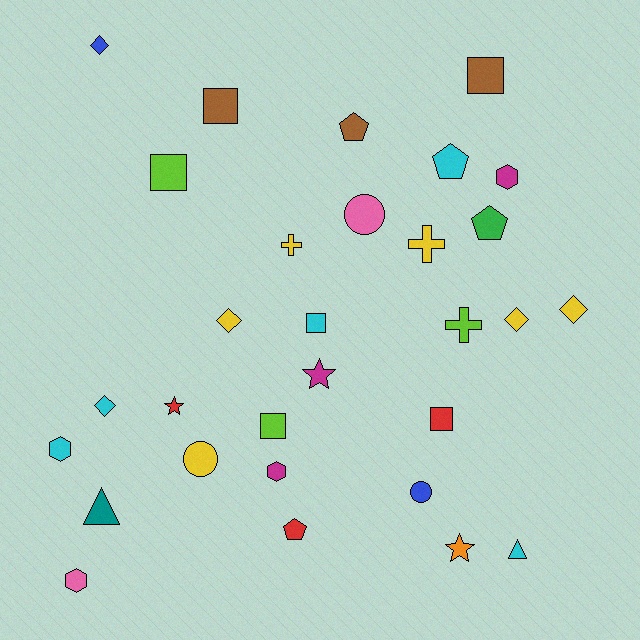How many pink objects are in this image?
There are 2 pink objects.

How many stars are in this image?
There are 3 stars.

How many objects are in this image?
There are 30 objects.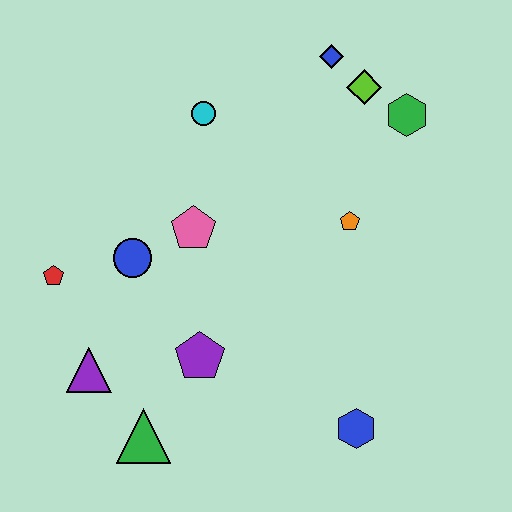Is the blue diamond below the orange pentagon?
No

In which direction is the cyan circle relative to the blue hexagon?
The cyan circle is above the blue hexagon.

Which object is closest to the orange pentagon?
The green hexagon is closest to the orange pentagon.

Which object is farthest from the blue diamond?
The green triangle is farthest from the blue diamond.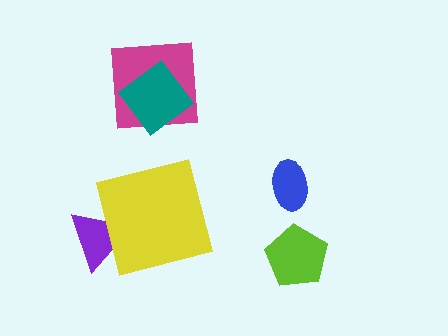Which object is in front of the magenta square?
The teal diamond is in front of the magenta square.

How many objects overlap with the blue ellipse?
0 objects overlap with the blue ellipse.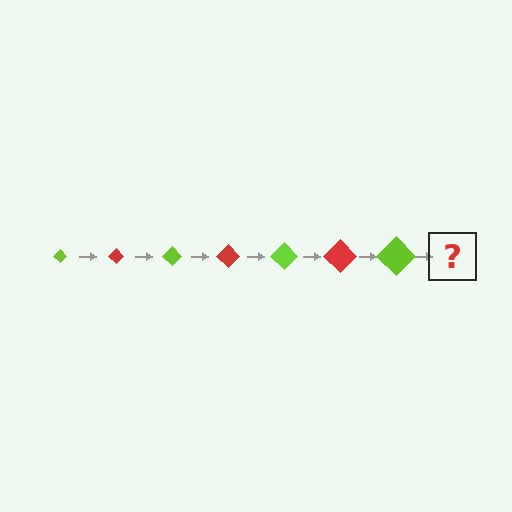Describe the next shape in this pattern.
It should be a red diamond, larger than the previous one.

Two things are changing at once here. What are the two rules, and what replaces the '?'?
The two rules are that the diamond grows larger each step and the color cycles through lime and red. The '?' should be a red diamond, larger than the previous one.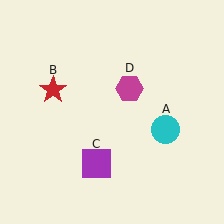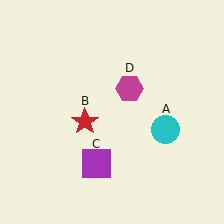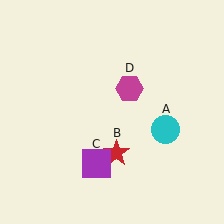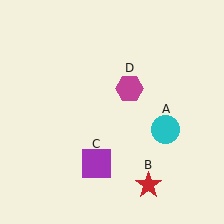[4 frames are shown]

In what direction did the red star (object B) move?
The red star (object B) moved down and to the right.